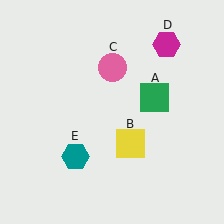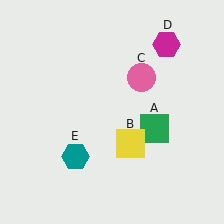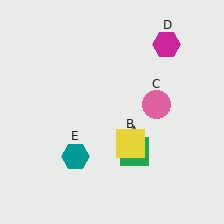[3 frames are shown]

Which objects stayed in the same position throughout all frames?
Yellow square (object B) and magenta hexagon (object D) and teal hexagon (object E) remained stationary.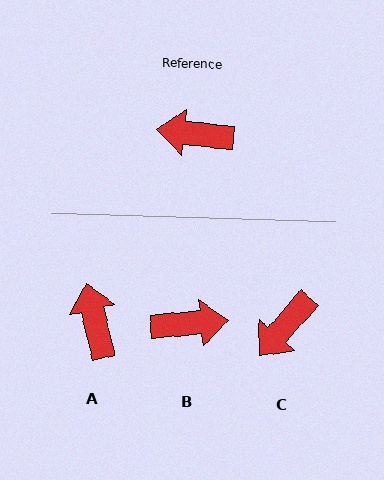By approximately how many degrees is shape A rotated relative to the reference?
Approximately 70 degrees clockwise.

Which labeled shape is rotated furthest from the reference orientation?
B, about 169 degrees away.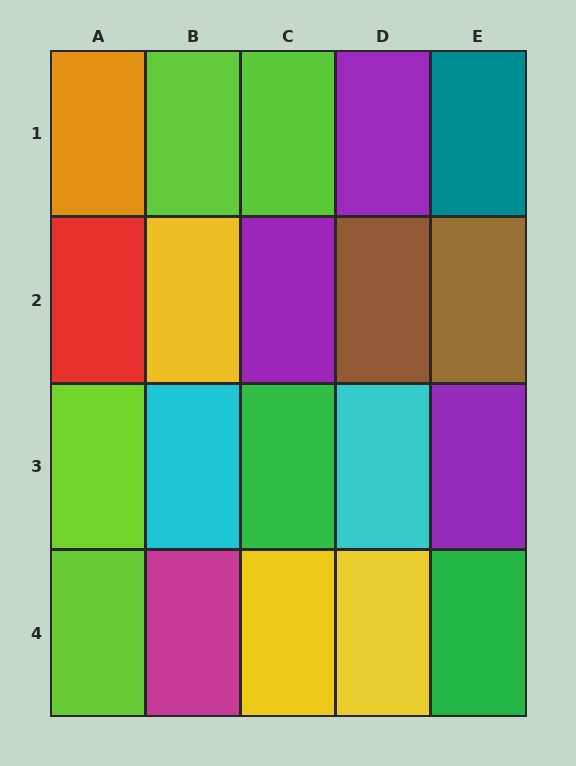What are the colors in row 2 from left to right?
Red, yellow, purple, brown, brown.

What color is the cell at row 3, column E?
Purple.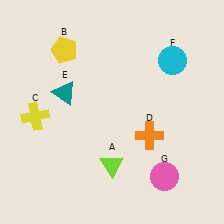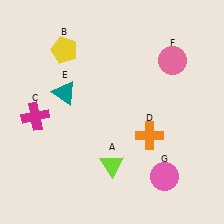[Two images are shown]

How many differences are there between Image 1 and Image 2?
There are 2 differences between the two images.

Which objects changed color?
C changed from yellow to magenta. F changed from cyan to pink.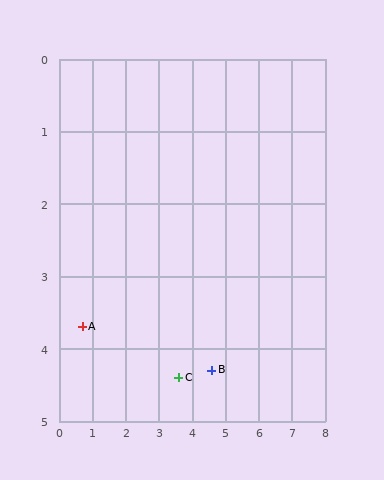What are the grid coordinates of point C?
Point C is at approximately (3.6, 4.4).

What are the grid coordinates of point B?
Point B is at approximately (4.6, 4.3).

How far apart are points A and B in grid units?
Points A and B are about 3.9 grid units apart.